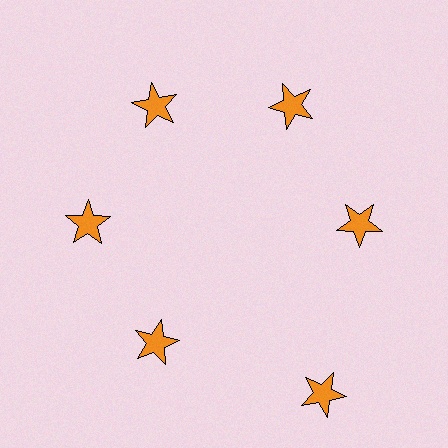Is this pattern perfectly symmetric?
No. The 6 orange stars are arranged in a ring, but one element near the 5 o'clock position is pushed outward from the center, breaking the 6-fold rotational symmetry.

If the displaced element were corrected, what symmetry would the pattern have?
It would have 6-fold rotational symmetry — the pattern would map onto itself every 60 degrees.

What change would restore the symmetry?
The symmetry would be restored by moving it inward, back onto the ring so that all 6 stars sit at equal angles and equal distance from the center.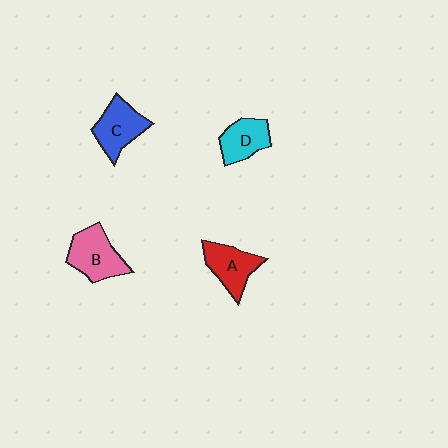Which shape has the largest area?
Shape B (pink).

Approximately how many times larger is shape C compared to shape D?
Approximately 1.2 times.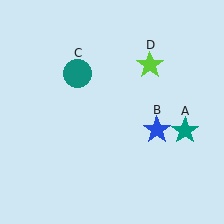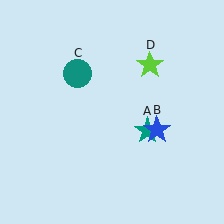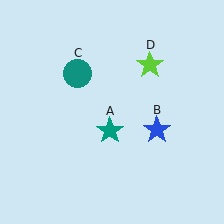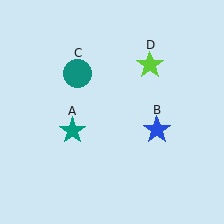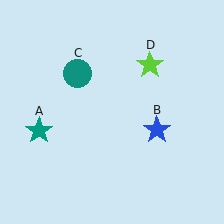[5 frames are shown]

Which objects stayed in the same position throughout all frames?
Blue star (object B) and teal circle (object C) and lime star (object D) remained stationary.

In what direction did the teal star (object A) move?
The teal star (object A) moved left.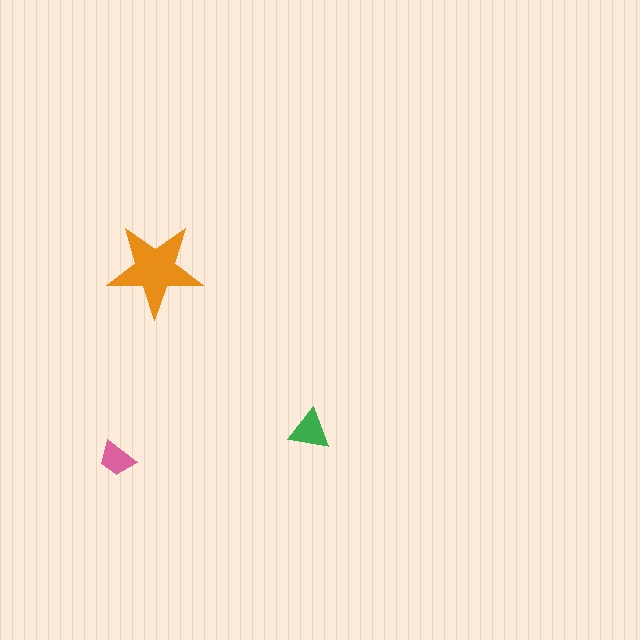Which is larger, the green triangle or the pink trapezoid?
The green triangle.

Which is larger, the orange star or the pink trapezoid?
The orange star.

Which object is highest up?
The orange star is topmost.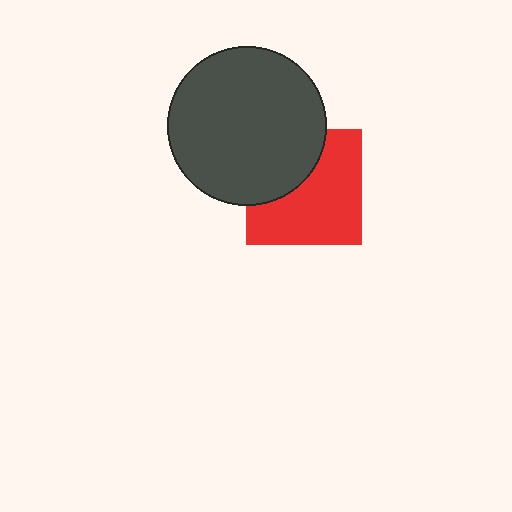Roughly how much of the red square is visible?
About half of it is visible (roughly 64%).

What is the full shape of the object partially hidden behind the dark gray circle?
The partially hidden object is a red square.